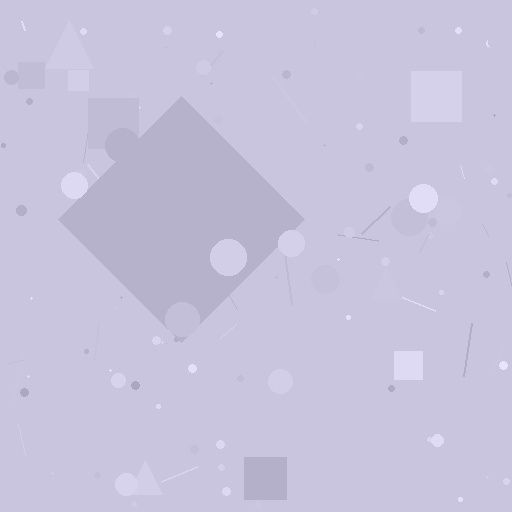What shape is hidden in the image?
A diamond is hidden in the image.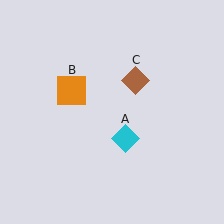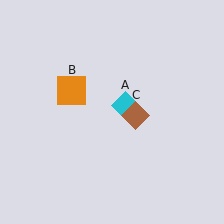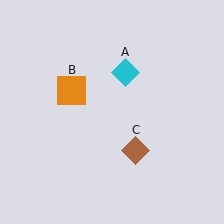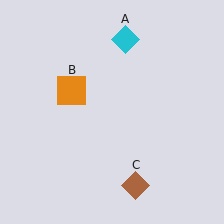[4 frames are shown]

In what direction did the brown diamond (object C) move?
The brown diamond (object C) moved down.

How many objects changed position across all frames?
2 objects changed position: cyan diamond (object A), brown diamond (object C).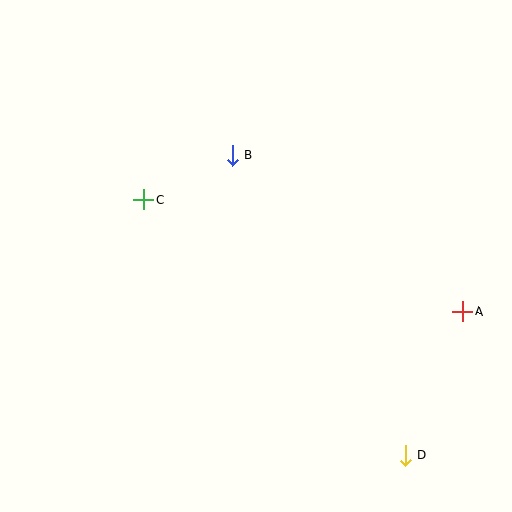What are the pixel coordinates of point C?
Point C is at (144, 199).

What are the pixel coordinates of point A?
Point A is at (463, 311).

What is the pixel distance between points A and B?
The distance between A and B is 279 pixels.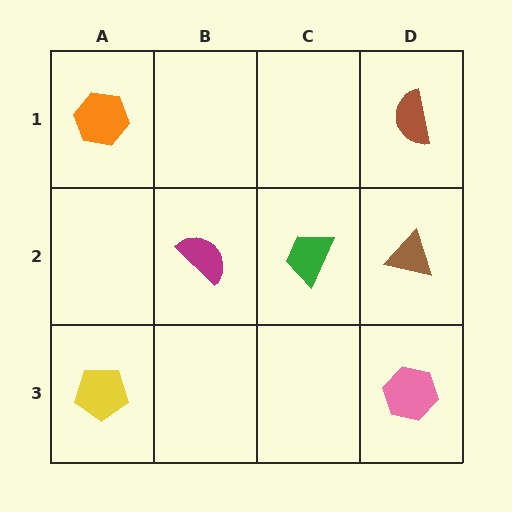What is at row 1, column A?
An orange hexagon.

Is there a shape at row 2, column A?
No, that cell is empty.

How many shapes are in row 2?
3 shapes.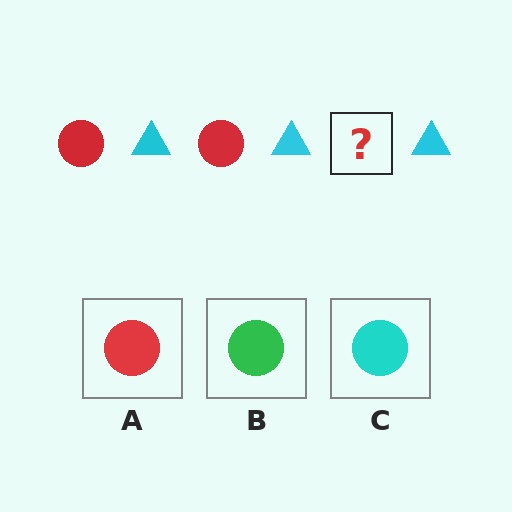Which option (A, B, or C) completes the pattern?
A.